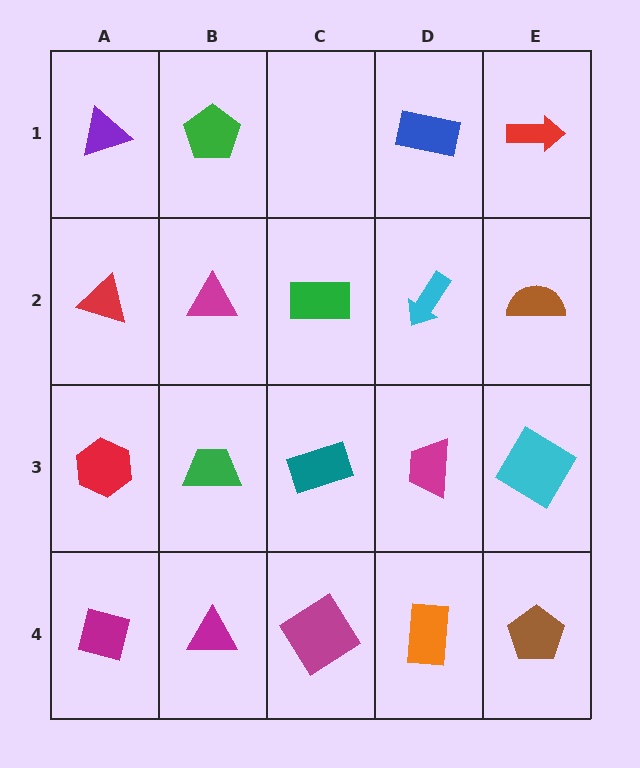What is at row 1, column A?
A purple triangle.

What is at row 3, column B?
A green trapezoid.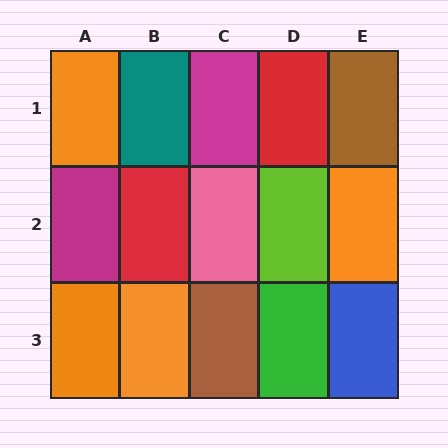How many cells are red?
2 cells are red.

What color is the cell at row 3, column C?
Brown.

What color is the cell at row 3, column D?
Green.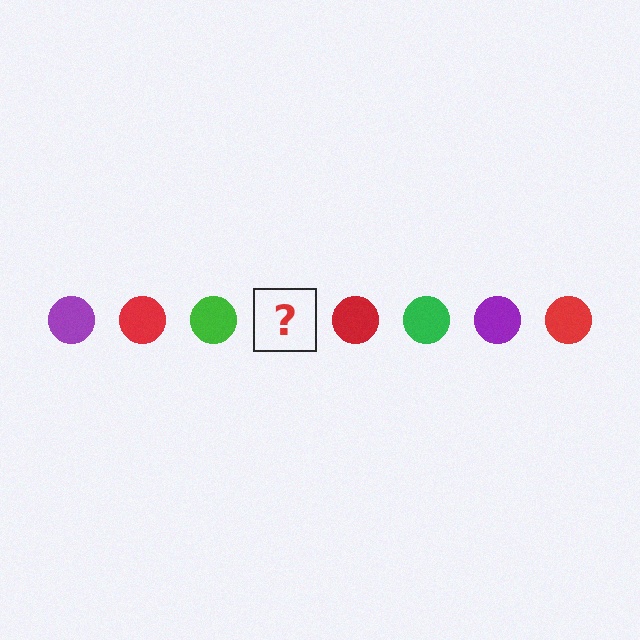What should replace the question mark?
The question mark should be replaced with a purple circle.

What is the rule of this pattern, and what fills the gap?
The rule is that the pattern cycles through purple, red, green circles. The gap should be filled with a purple circle.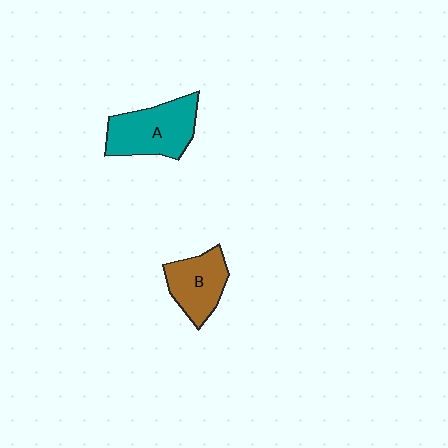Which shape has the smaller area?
Shape B (brown).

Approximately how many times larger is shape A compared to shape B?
Approximately 1.3 times.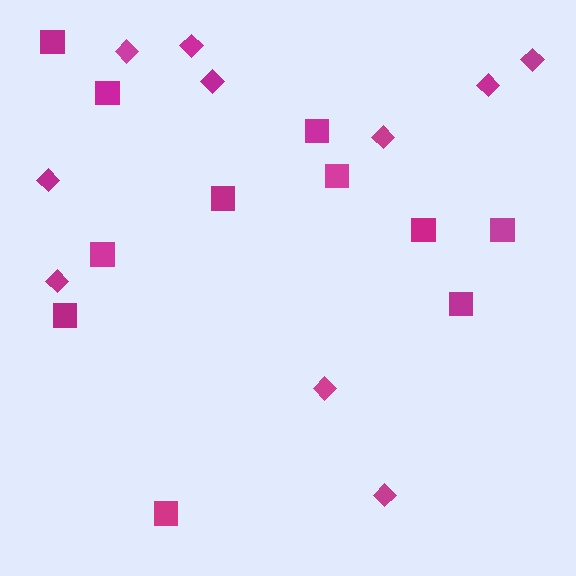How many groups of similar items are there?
There are 2 groups: one group of diamonds (10) and one group of squares (11).